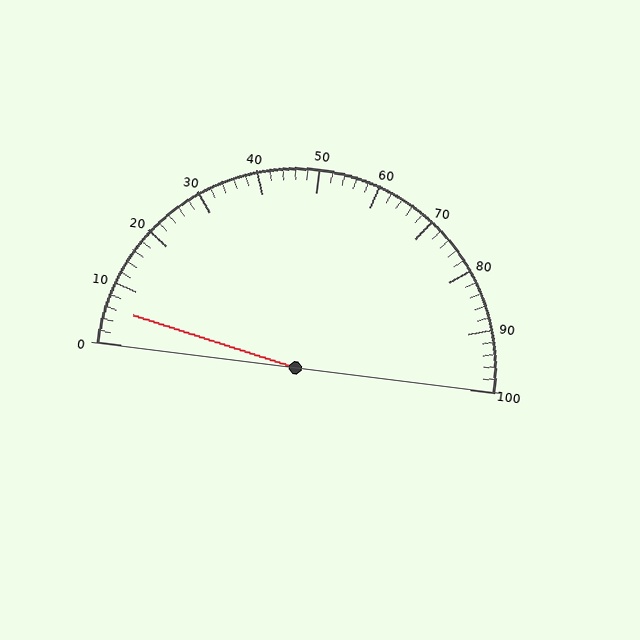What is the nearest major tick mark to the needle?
The nearest major tick mark is 10.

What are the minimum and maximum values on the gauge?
The gauge ranges from 0 to 100.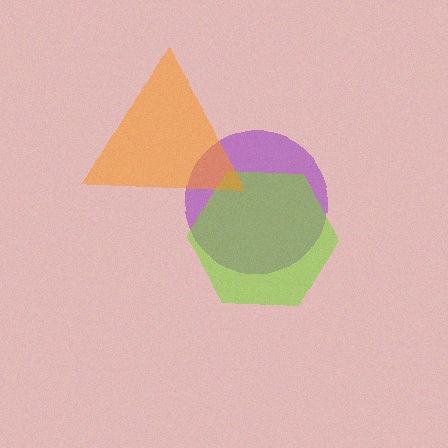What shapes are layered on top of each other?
The layered shapes are: a purple circle, a lime hexagon, an orange triangle.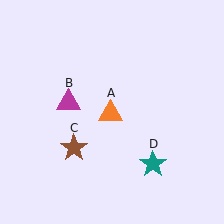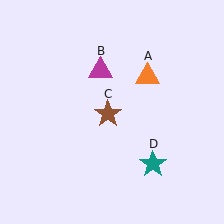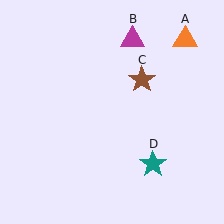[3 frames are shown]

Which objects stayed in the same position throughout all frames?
Teal star (object D) remained stationary.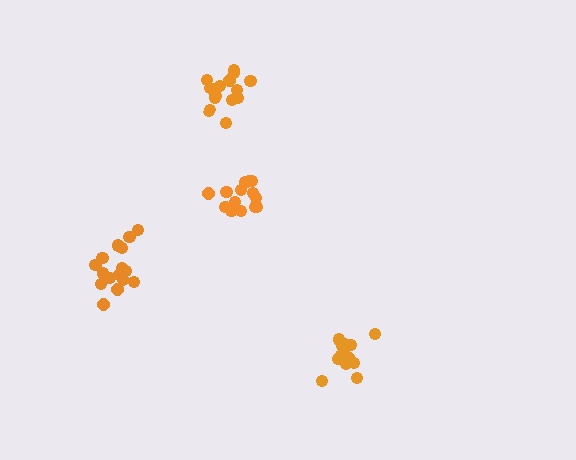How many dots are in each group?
Group 1: 17 dots, Group 2: 16 dots, Group 3: 14 dots, Group 4: 16 dots (63 total).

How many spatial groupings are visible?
There are 4 spatial groupings.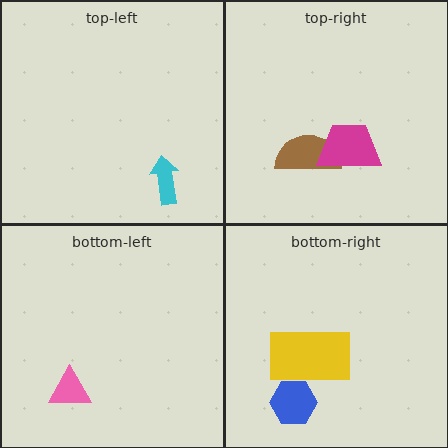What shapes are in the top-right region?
The brown semicircle, the magenta trapezoid.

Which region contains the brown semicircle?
The top-right region.